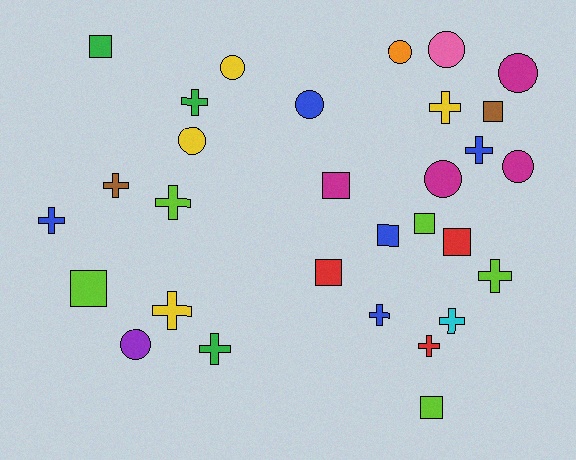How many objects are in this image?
There are 30 objects.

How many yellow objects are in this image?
There are 4 yellow objects.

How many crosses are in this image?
There are 12 crosses.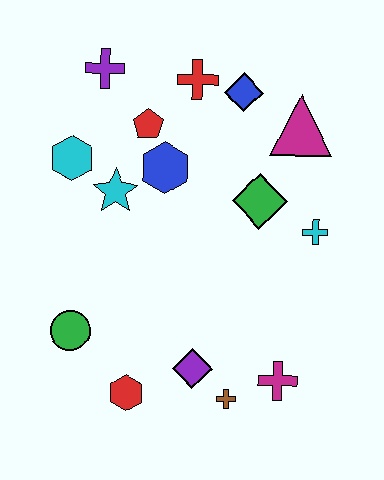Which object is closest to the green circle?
The red hexagon is closest to the green circle.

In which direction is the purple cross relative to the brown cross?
The purple cross is above the brown cross.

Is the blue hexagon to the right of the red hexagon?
Yes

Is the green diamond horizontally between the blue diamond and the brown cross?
No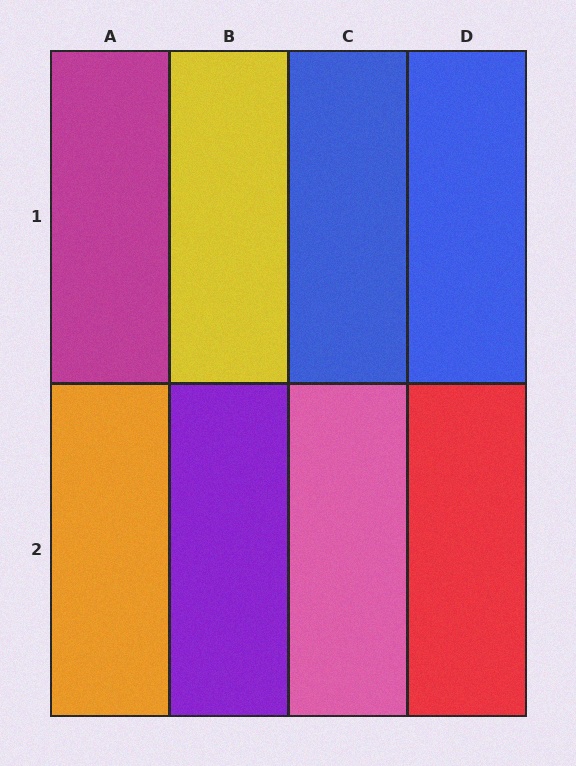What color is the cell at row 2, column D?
Red.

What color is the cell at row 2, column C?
Pink.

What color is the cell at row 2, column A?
Orange.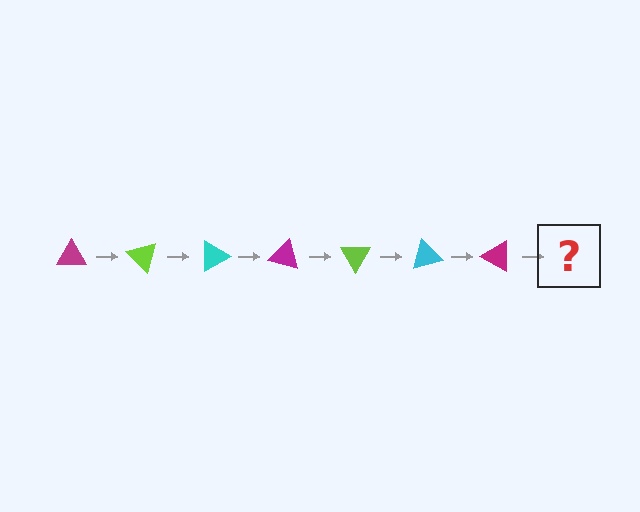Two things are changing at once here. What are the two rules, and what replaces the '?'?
The two rules are that it rotates 45 degrees each step and the color cycles through magenta, lime, and cyan. The '?' should be a lime triangle, rotated 315 degrees from the start.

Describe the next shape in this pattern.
It should be a lime triangle, rotated 315 degrees from the start.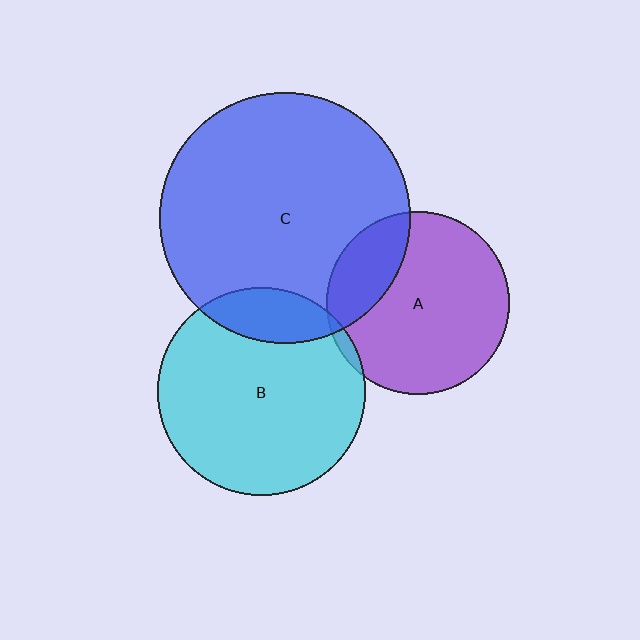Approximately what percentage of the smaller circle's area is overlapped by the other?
Approximately 25%.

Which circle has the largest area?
Circle C (blue).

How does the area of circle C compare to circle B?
Approximately 1.5 times.